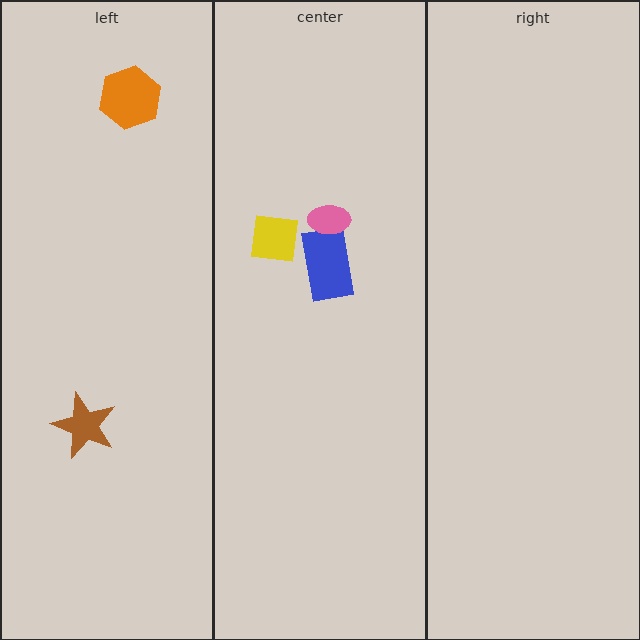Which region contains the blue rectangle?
The center region.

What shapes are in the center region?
The blue rectangle, the pink ellipse, the yellow square.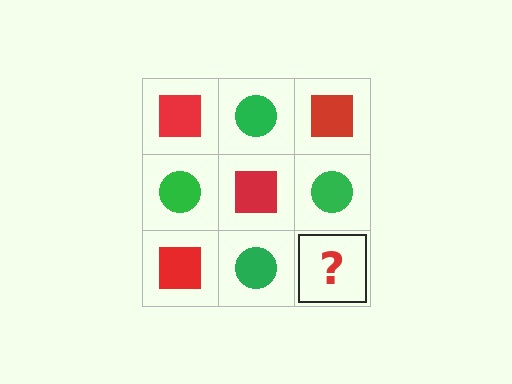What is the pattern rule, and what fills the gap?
The rule is that it alternates red square and green circle in a checkerboard pattern. The gap should be filled with a red square.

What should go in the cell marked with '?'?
The missing cell should contain a red square.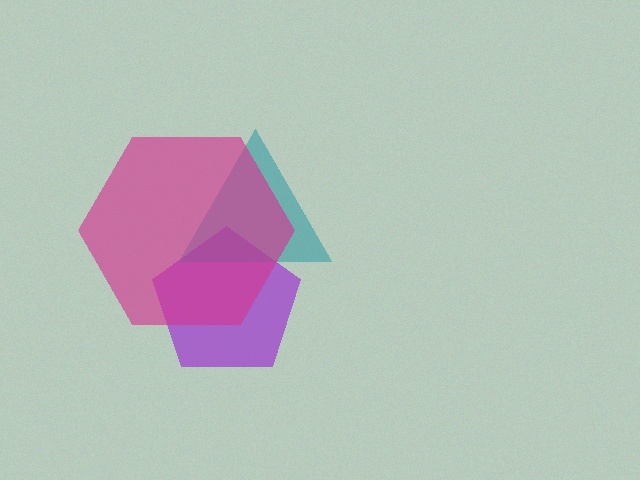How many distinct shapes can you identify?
There are 3 distinct shapes: a purple pentagon, a teal triangle, a magenta hexagon.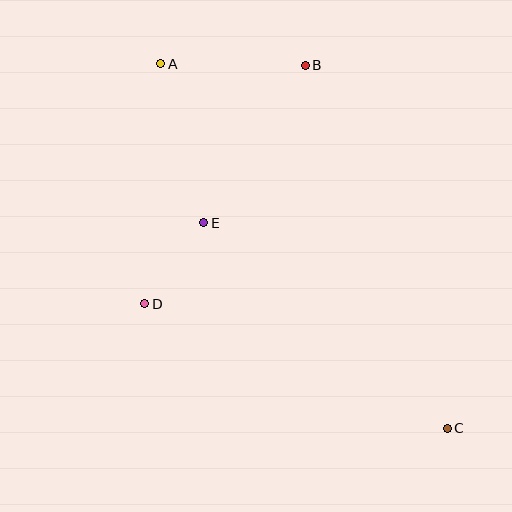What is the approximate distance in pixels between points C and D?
The distance between C and D is approximately 327 pixels.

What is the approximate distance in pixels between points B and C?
The distance between B and C is approximately 390 pixels.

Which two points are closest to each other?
Points D and E are closest to each other.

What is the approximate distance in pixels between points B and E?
The distance between B and E is approximately 187 pixels.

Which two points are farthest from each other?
Points A and C are farthest from each other.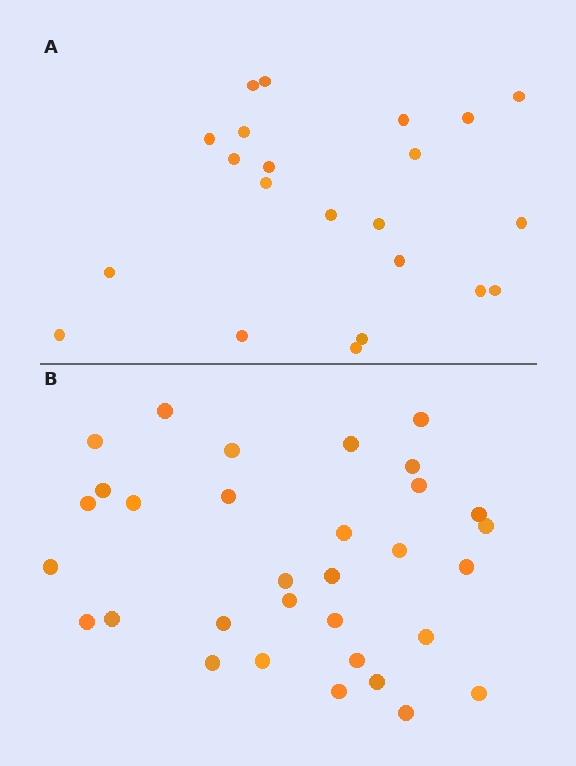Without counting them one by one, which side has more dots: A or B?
Region B (the bottom region) has more dots.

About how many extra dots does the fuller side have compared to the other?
Region B has roughly 10 or so more dots than region A.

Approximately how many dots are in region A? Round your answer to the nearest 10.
About 20 dots. (The exact count is 22, which rounds to 20.)